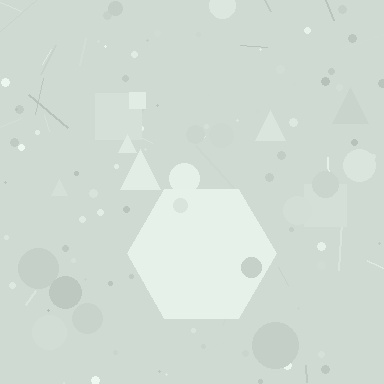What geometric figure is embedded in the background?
A hexagon is embedded in the background.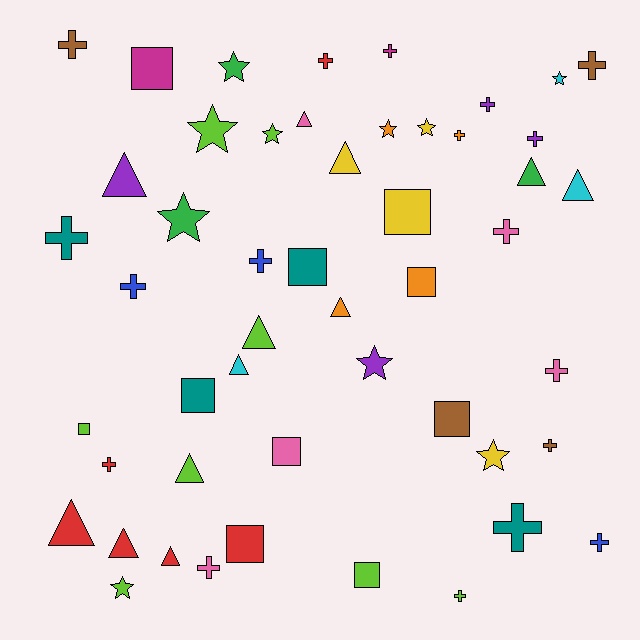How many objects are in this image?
There are 50 objects.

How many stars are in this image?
There are 10 stars.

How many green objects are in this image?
There are 3 green objects.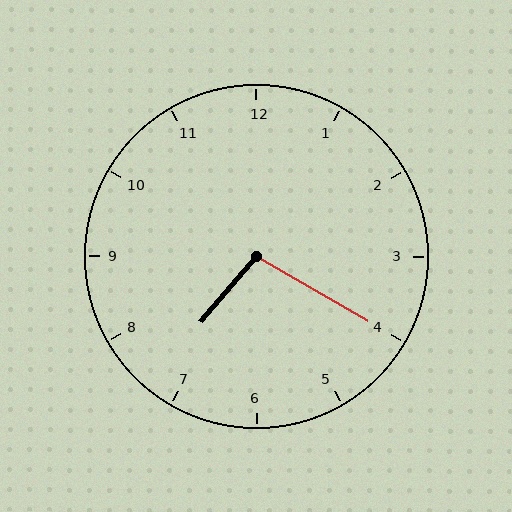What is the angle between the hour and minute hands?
Approximately 100 degrees.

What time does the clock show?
7:20.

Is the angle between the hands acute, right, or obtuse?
It is obtuse.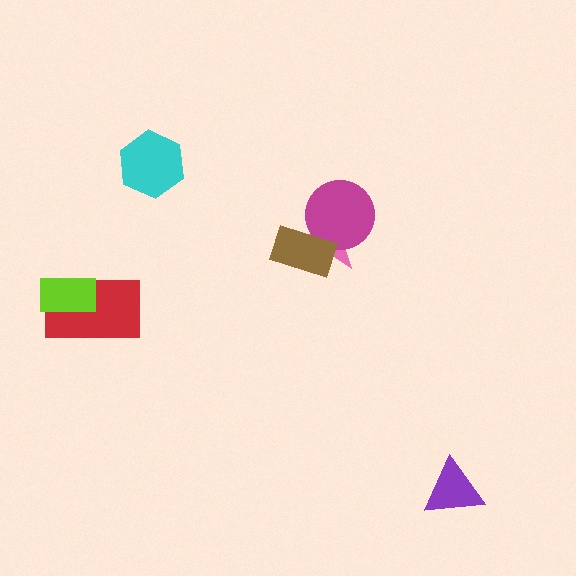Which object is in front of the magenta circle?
The brown rectangle is in front of the magenta circle.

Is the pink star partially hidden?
Yes, it is partially covered by another shape.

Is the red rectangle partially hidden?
Yes, it is partially covered by another shape.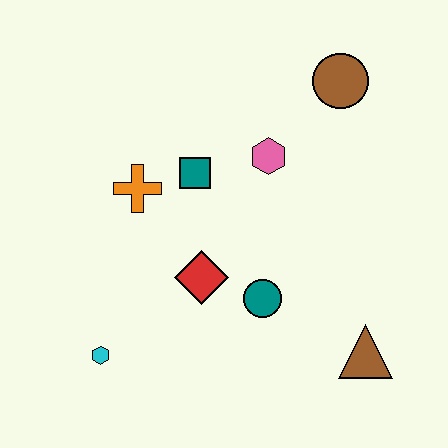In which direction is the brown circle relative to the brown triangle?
The brown circle is above the brown triangle.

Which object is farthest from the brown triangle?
The orange cross is farthest from the brown triangle.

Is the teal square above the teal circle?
Yes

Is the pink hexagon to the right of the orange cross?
Yes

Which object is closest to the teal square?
The orange cross is closest to the teal square.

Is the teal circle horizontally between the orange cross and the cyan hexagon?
No